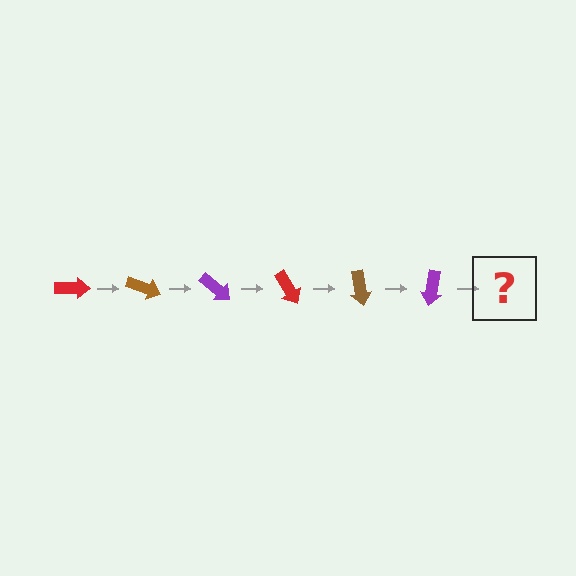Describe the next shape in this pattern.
It should be a red arrow, rotated 120 degrees from the start.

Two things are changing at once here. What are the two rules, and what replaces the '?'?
The two rules are that it rotates 20 degrees each step and the color cycles through red, brown, and purple. The '?' should be a red arrow, rotated 120 degrees from the start.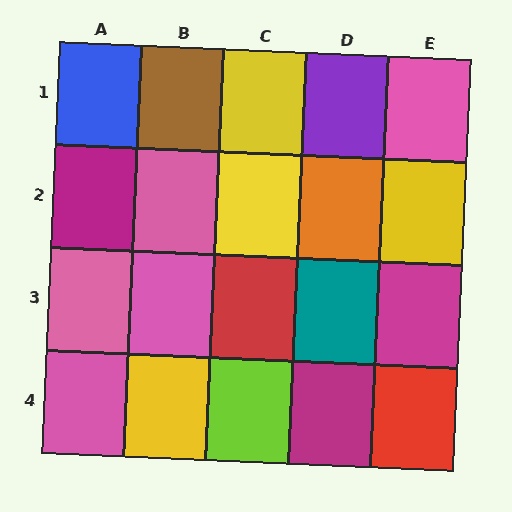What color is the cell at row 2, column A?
Magenta.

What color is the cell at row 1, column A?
Blue.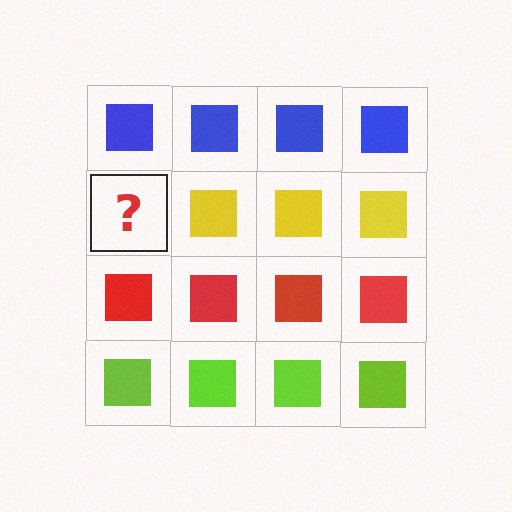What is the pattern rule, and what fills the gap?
The rule is that each row has a consistent color. The gap should be filled with a yellow square.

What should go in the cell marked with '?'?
The missing cell should contain a yellow square.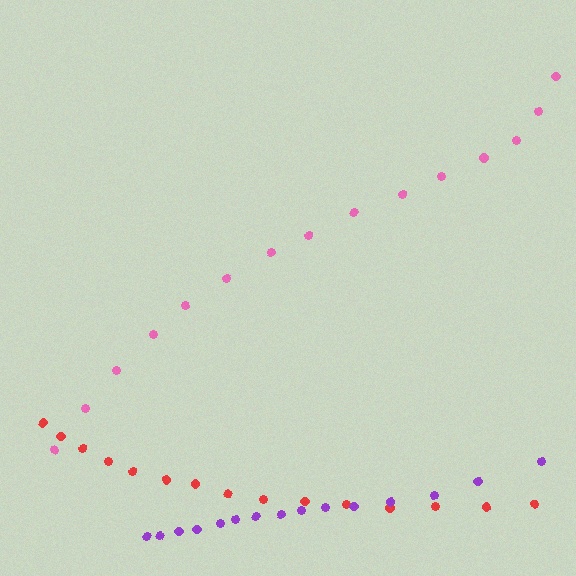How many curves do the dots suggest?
There are 3 distinct paths.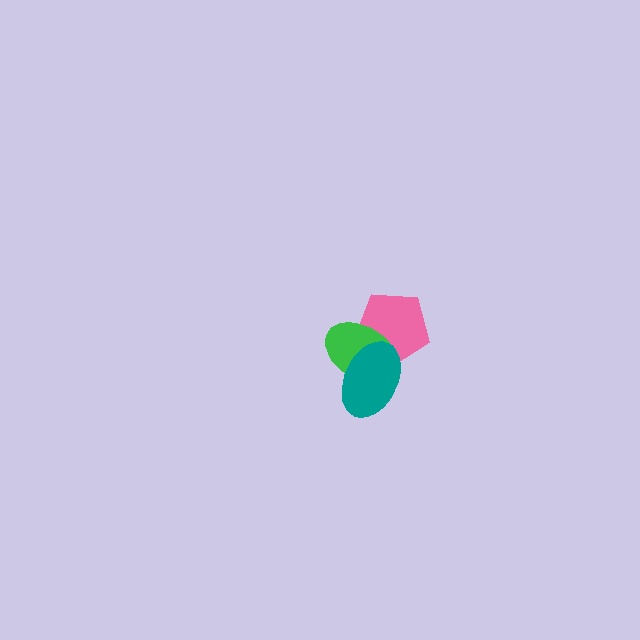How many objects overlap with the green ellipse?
2 objects overlap with the green ellipse.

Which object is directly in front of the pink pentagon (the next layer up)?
The green ellipse is directly in front of the pink pentagon.